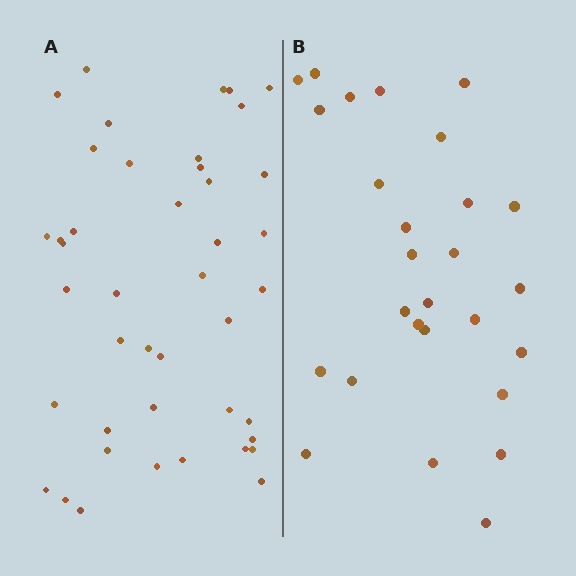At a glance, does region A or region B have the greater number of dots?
Region A (the left region) has more dots.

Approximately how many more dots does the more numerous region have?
Region A has approximately 15 more dots than region B.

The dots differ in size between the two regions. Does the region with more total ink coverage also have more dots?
No. Region B has more total ink coverage because its dots are larger, but region A actually contains more individual dots. Total area can be misleading — the number of items is what matters here.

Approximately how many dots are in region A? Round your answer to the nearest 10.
About 40 dots. (The exact count is 43, which rounds to 40.)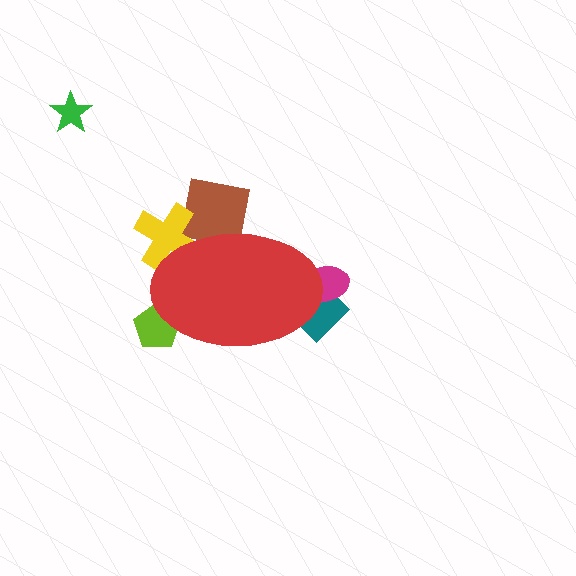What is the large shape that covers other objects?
A red ellipse.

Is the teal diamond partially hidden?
Yes, the teal diamond is partially hidden behind the red ellipse.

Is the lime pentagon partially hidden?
Yes, the lime pentagon is partially hidden behind the red ellipse.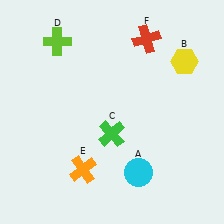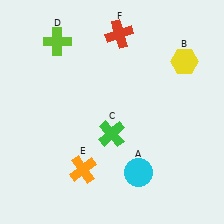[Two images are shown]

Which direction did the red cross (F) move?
The red cross (F) moved left.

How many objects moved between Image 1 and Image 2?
1 object moved between the two images.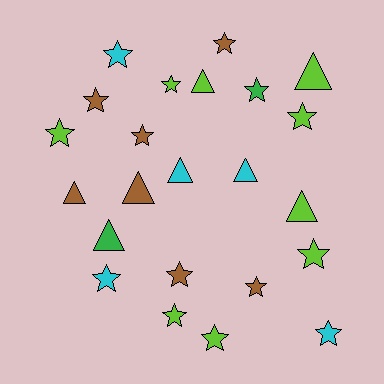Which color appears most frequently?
Lime, with 9 objects.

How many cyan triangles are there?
There are 2 cyan triangles.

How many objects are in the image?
There are 23 objects.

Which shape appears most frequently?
Star, with 15 objects.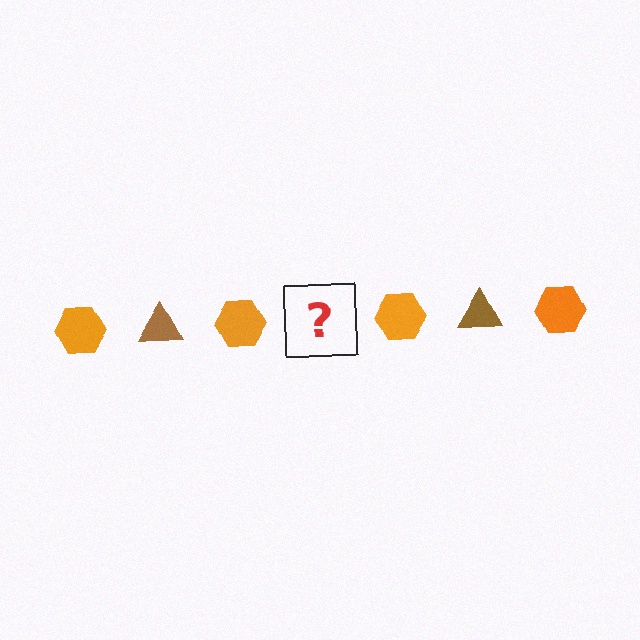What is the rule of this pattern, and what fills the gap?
The rule is that the pattern alternates between orange hexagon and brown triangle. The gap should be filled with a brown triangle.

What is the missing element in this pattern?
The missing element is a brown triangle.